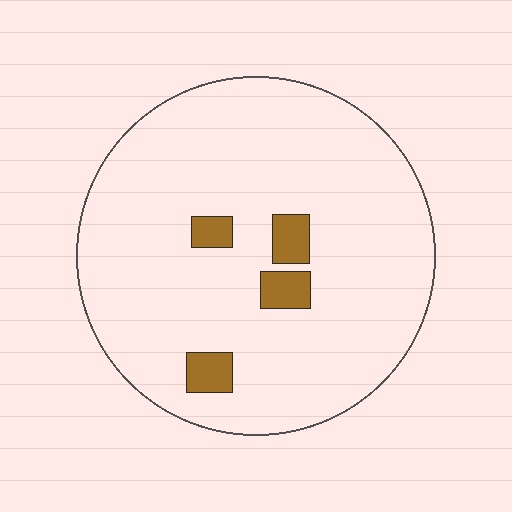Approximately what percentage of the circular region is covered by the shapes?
Approximately 5%.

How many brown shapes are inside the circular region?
4.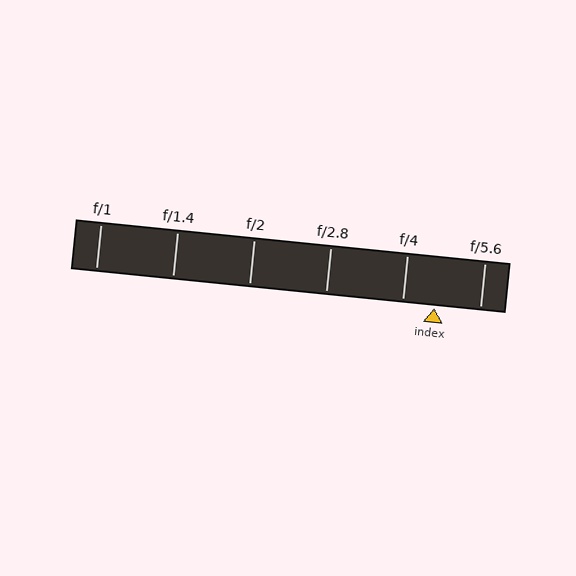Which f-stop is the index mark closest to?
The index mark is closest to f/4.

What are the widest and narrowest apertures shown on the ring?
The widest aperture shown is f/1 and the narrowest is f/5.6.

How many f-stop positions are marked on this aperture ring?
There are 6 f-stop positions marked.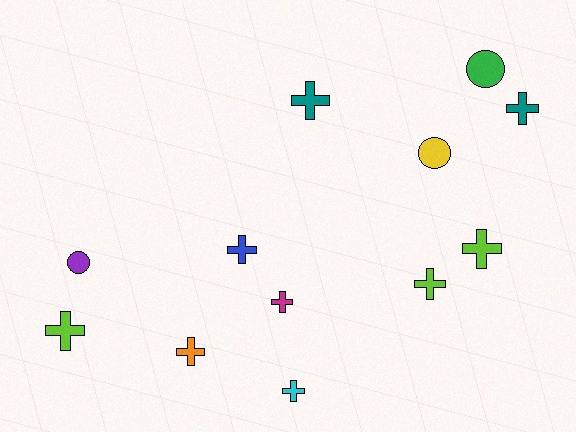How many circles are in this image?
There are 3 circles.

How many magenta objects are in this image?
There is 1 magenta object.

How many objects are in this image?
There are 12 objects.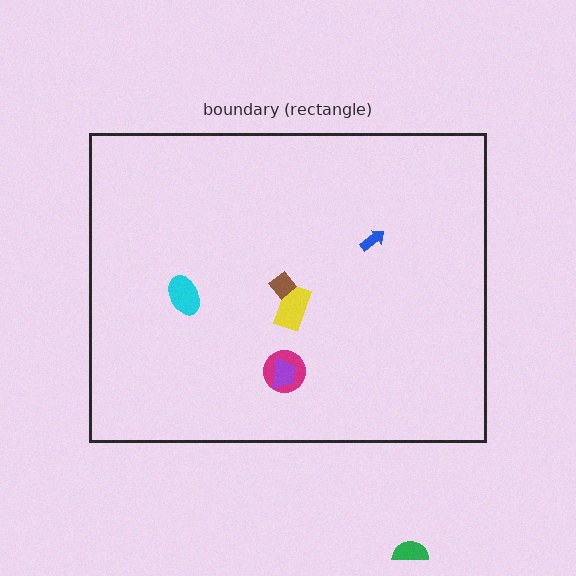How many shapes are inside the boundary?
6 inside, 1 outside.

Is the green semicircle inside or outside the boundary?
Outside.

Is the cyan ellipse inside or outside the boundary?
Inside.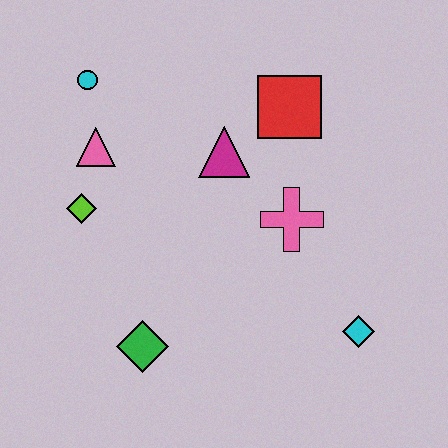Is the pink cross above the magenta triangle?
No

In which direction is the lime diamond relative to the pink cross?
The lime diamond is to the left of the pink cross.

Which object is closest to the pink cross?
The magenta triangle is closest to the pink cross.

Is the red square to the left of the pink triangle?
No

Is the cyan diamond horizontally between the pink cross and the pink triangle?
No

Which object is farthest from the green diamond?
The red square is farthest from the green diamond.